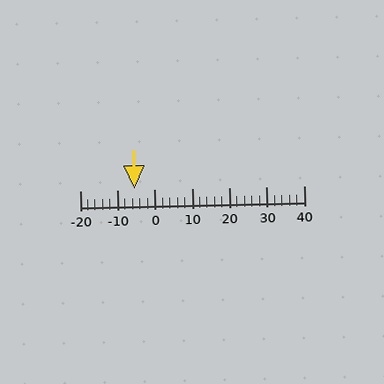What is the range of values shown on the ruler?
The ruler shows values from -20 to 40.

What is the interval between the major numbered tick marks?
The major tick marks are spaced 10 units apart.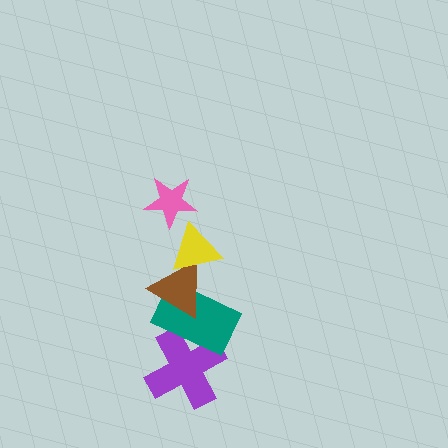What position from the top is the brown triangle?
The brown triangle is 3rd from the top.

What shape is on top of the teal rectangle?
The brown triangle is on top of the teal rectangle.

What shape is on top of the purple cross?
The teal rectangle is on top of the purple cross.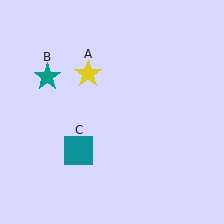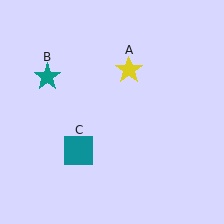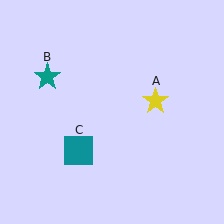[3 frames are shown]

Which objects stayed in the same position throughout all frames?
Teal star (object B) and teal square (object C) remained stationary.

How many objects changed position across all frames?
1 object changed position: yellow star (object A).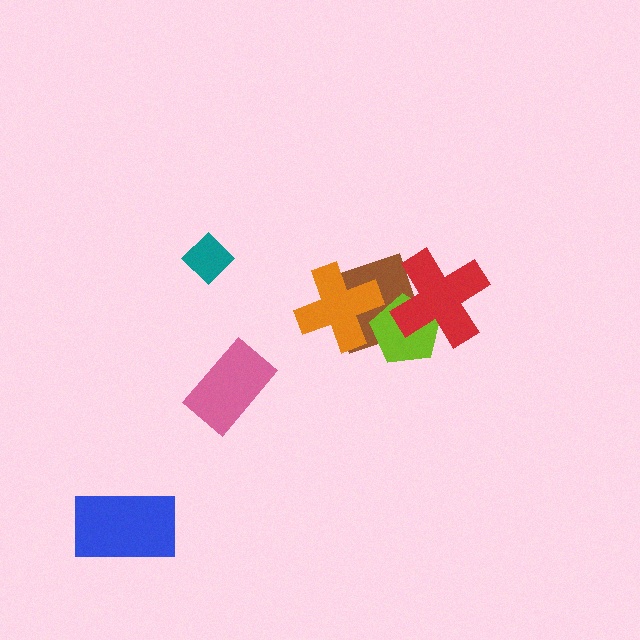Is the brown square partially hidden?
Yes, it is partially covered by another shape.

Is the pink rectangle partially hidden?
No, no other shape covers it.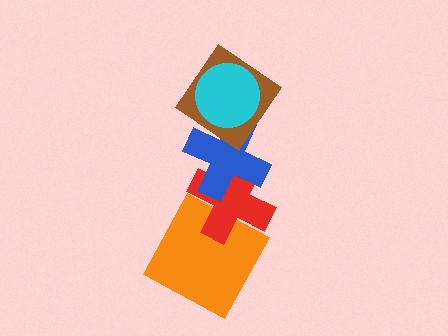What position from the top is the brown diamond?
The brown diamond is 2nd from the top.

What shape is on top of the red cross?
The blue cross is on top of the red cross.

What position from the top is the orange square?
The orange square is 5th from the top.